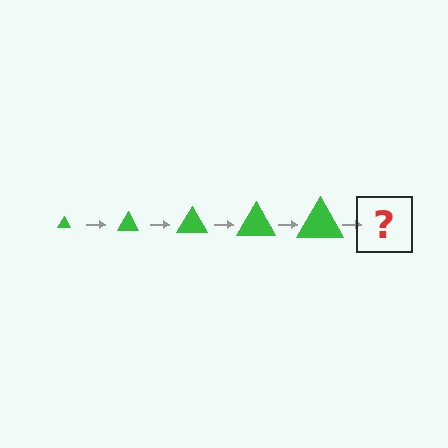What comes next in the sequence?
The next element should be a green triangle, larger than the previous one.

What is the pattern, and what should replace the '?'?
The pattern is that the triangle gets progressively larger each step. The '?' should be a green triangle, larger than the previous one.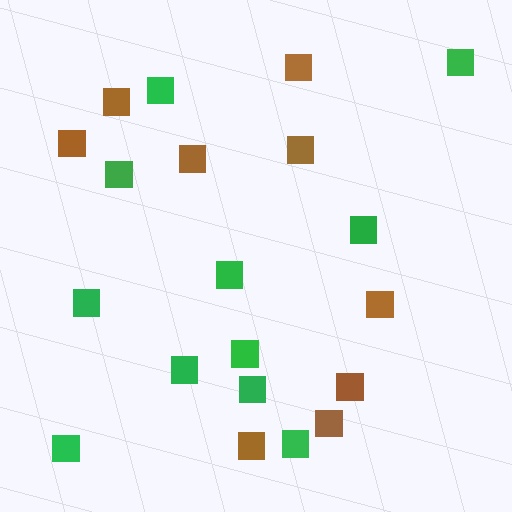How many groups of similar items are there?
There are 2 groups: one group of green squares (11) and one group of brown squares (9).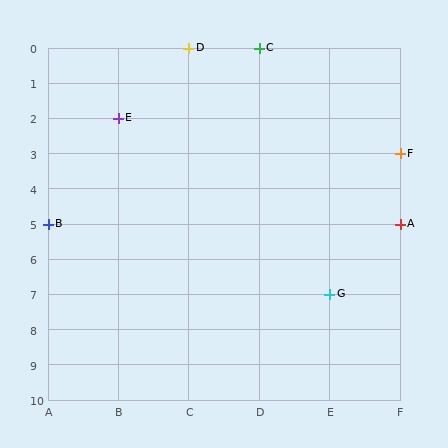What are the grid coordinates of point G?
Point G is at grid coordinates (E, 7).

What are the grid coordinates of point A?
Point A is at grid coordinates (F, 5).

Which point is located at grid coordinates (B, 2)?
Point E is at (B, 2).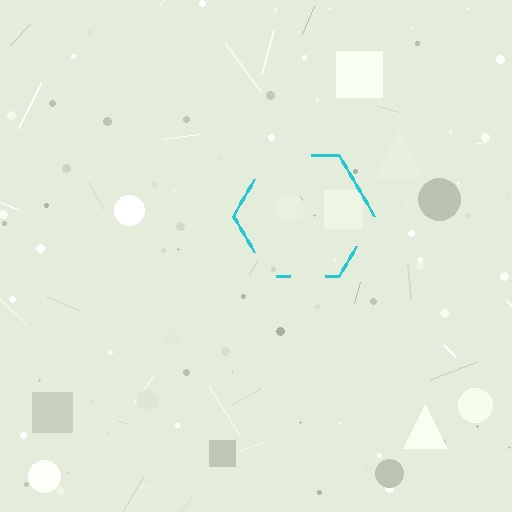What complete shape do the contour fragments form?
The contour fragments form a hexagon.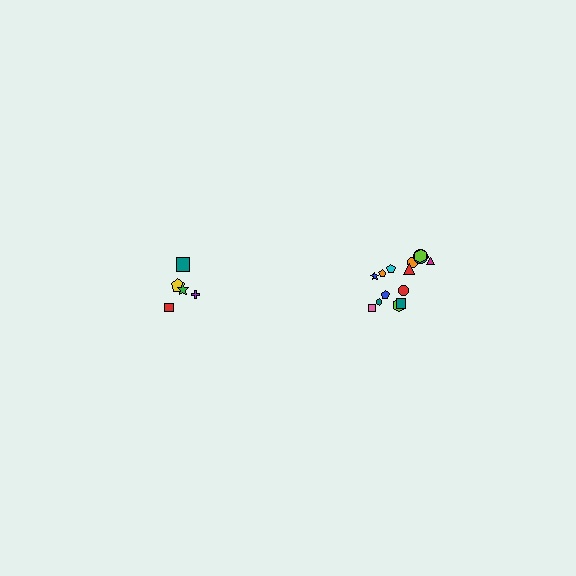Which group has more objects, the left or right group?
The right group.